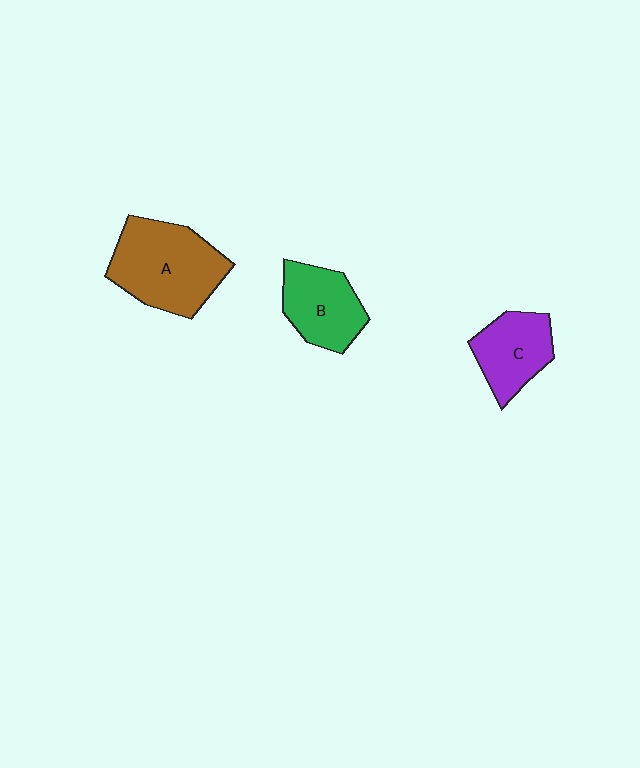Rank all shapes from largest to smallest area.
From largest to smallest: A (brown), B (green), C (purple).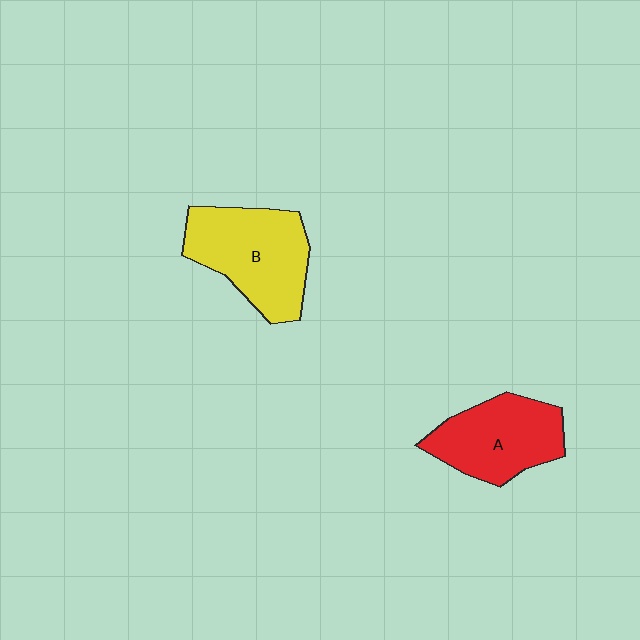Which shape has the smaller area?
Shape A (red).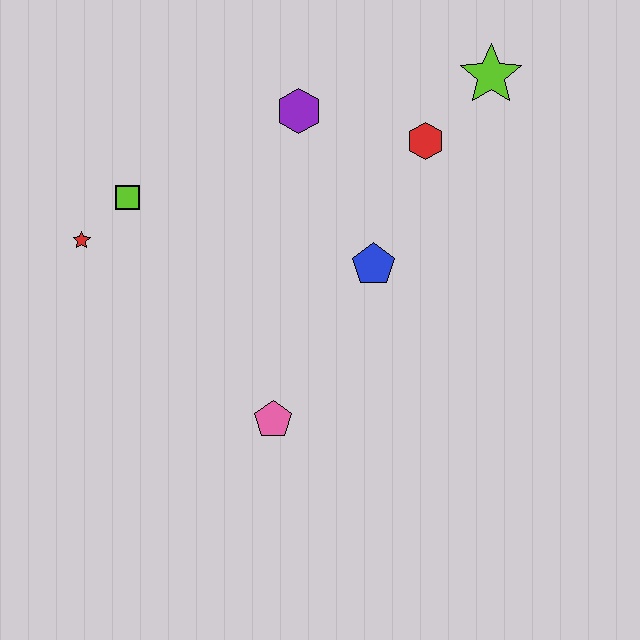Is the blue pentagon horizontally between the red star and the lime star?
Yes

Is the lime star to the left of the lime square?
No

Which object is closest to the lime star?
The red hexagon is closest to the lime star.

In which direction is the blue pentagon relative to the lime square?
The blue pentagon is to the right of the lime square.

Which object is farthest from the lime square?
The lime star is farthest from the lime square.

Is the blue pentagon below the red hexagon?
Yes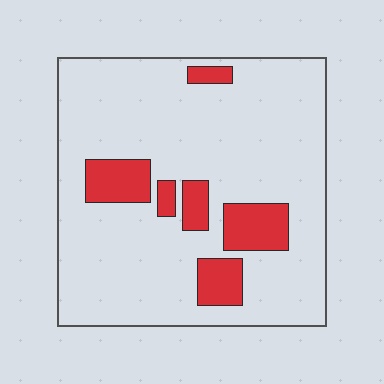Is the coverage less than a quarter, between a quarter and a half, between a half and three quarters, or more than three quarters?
Less than a quarter.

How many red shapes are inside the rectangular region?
6.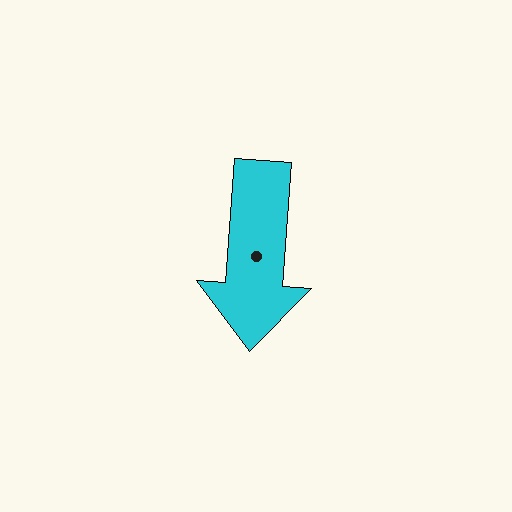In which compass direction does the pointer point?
South.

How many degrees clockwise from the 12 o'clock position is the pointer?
Approximately 184 degrees.